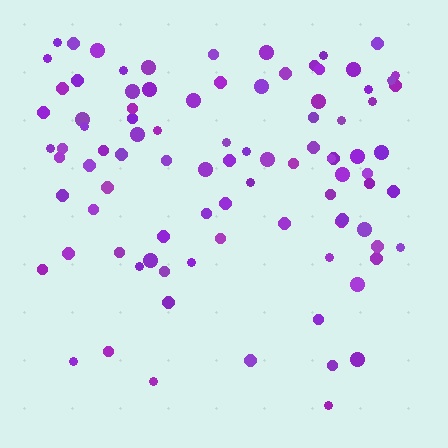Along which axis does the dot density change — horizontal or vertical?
Vertical.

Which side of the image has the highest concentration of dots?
The top.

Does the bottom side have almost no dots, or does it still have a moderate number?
Still a moderate number, just noticeably fewer than the top.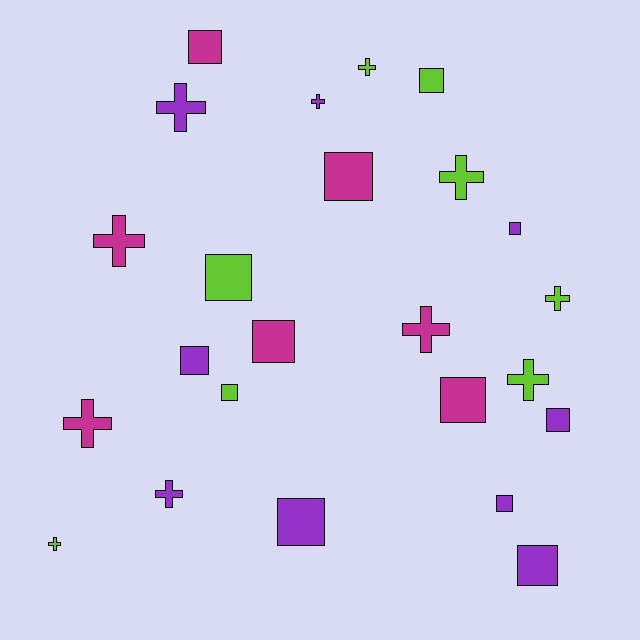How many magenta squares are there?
There are 4 magenta squares.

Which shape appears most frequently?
Square, with 13 objects.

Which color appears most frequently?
Purple, with 9 objects.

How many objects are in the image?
There are 24 objects.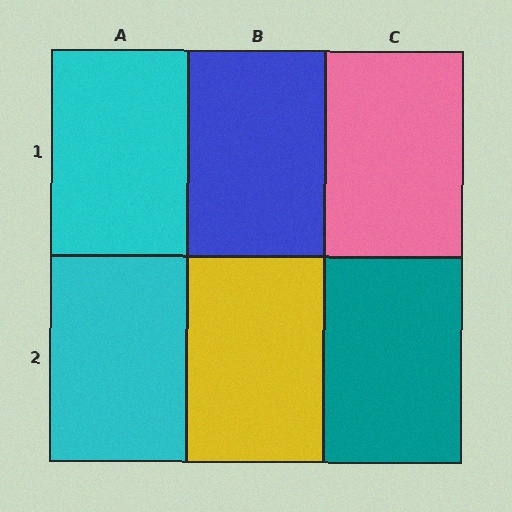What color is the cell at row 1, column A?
Cyan.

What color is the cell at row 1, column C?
Pink.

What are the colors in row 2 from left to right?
Cyan, yellow, teal.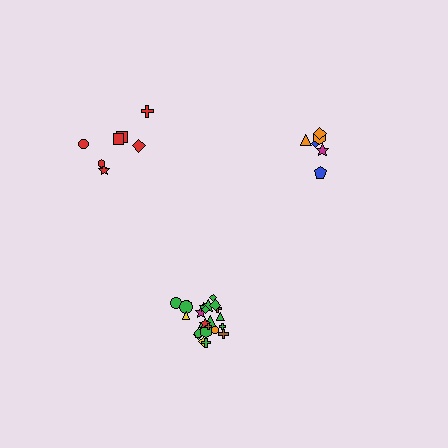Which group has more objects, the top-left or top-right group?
The top-left group.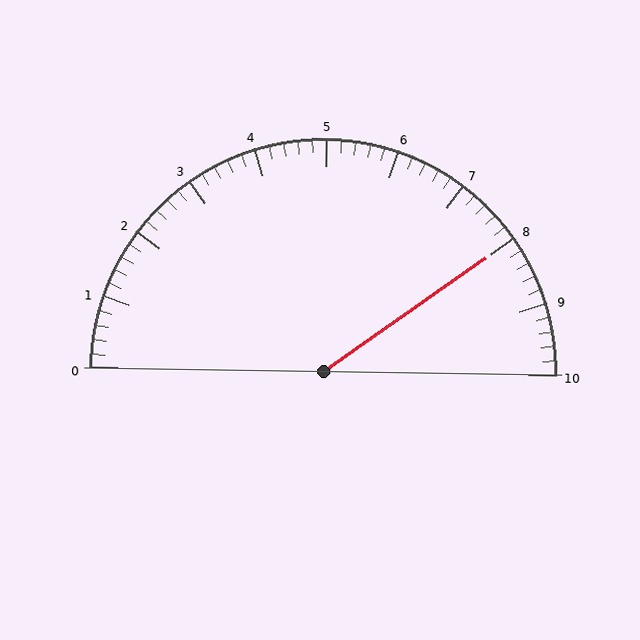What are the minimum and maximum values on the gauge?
The gauge ranges from 0 to 10.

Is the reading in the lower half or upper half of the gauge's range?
The reading is in the upper half of the range (0 to 10).